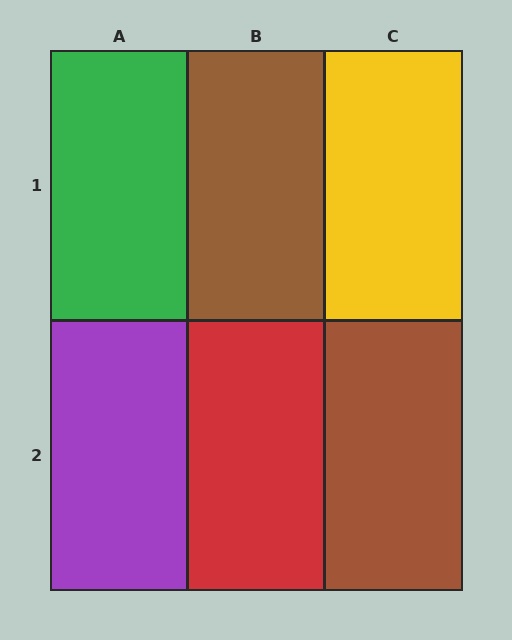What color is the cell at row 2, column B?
Red.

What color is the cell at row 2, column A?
Purple.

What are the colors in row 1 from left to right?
Green, brown, yellow.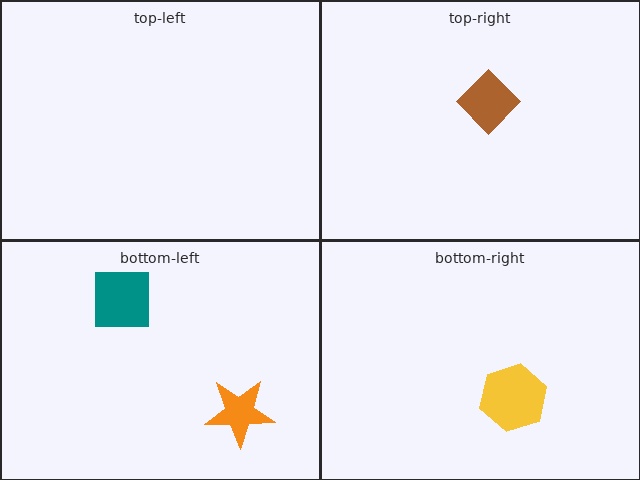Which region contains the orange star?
The bottom-left region.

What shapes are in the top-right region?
The brown diamond.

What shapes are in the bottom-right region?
The yellow hexagon.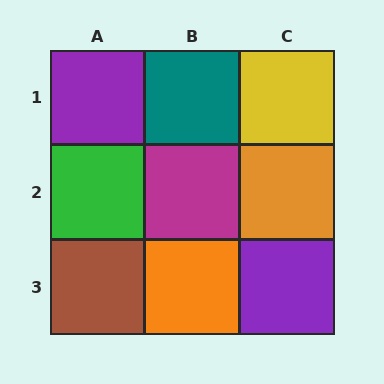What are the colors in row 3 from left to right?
Brown, orange, purple.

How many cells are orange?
2 cells are orange.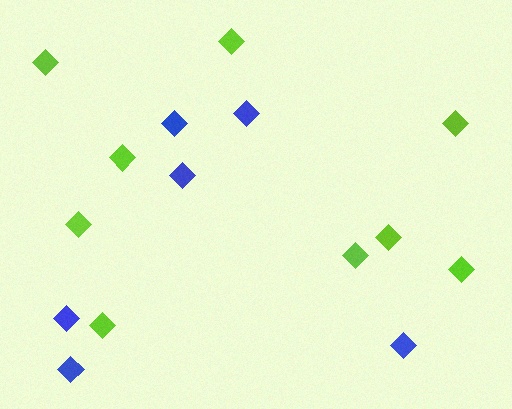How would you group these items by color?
There are 2 groups: one group of blue diamonds (6) and one group of lime diamonds (9).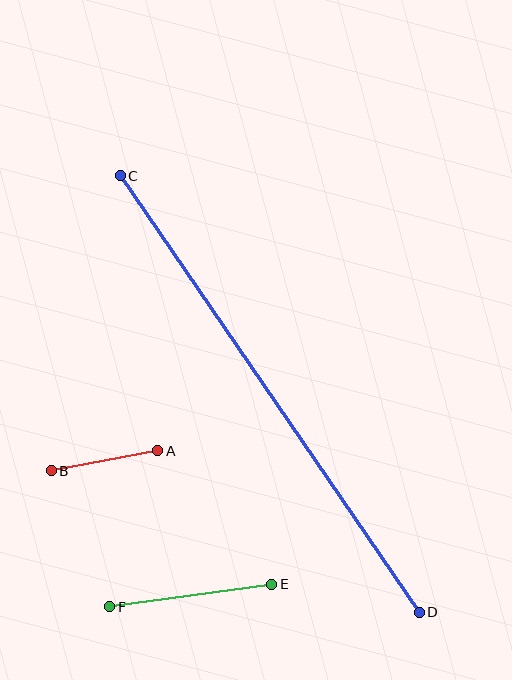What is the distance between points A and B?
The distance is approximately 109 pixels.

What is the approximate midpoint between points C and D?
The midpoint is at approximately (270, 394) pixels.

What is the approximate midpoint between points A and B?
The midpoint is at approximately (105, 461) pixels.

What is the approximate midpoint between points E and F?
The midpoint is at approximately (191, 596) pixels.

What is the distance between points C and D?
The distance is approximately 529 pixels.